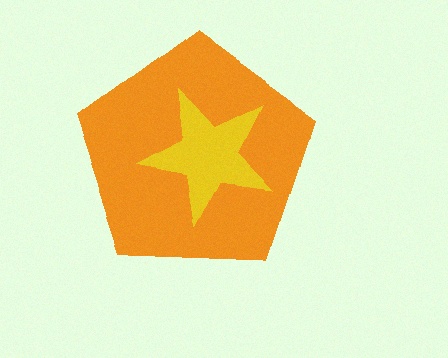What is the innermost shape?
The yellow star.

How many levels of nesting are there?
2.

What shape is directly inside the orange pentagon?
The yellow star.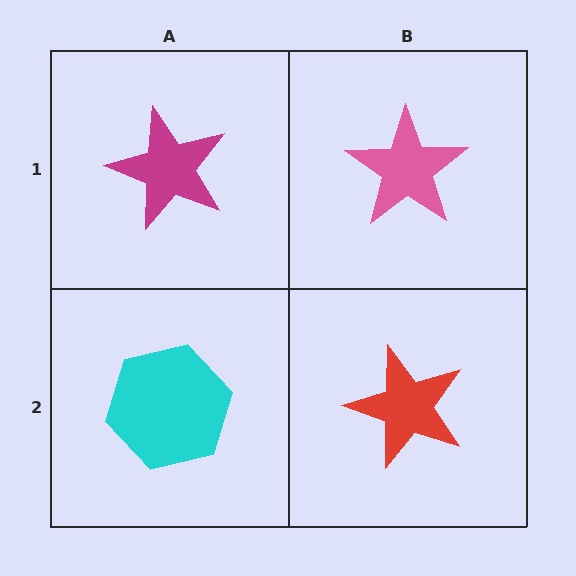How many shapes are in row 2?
2 shapes.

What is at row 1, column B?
A pink star.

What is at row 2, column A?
A cyan hexagon.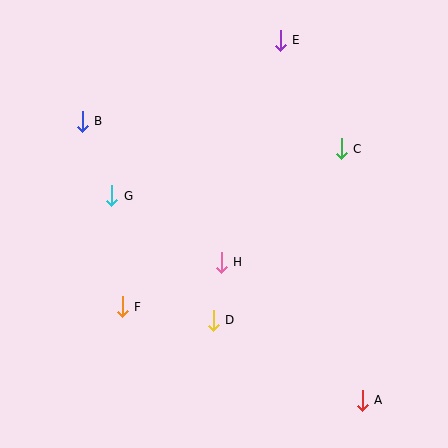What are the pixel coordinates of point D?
Point D is at (213, 320).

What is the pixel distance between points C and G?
The distance between C and G is 235 pixels.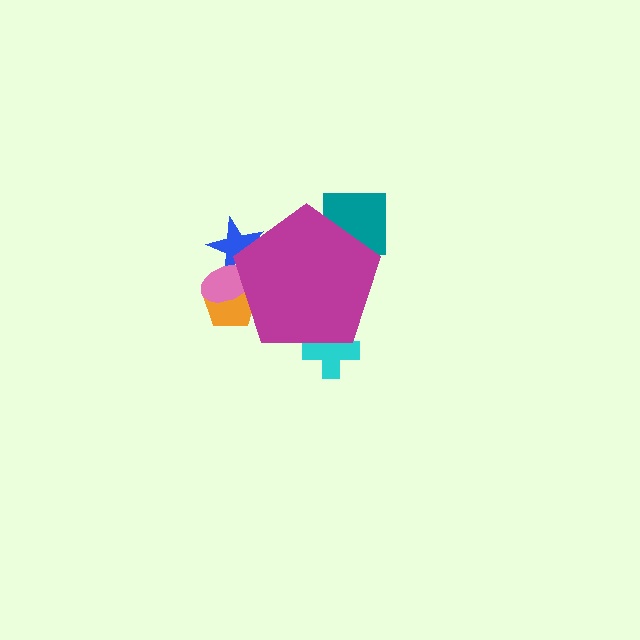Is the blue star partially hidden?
Yes, the blue star is partially hidden behind the magenta pentagon.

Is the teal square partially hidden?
Yes, the teal square is partially hidden behind the magenta pentagon.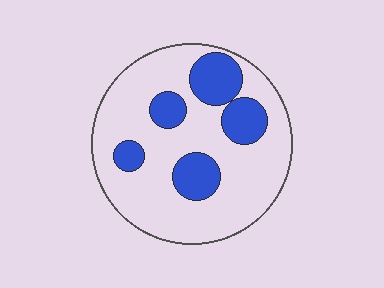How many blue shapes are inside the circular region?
5.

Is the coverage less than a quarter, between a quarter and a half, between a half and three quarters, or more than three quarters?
Less than a quarter.